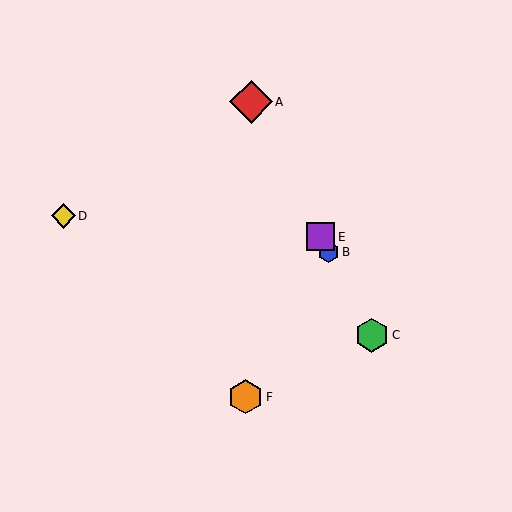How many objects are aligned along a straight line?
4 objects (A, B, C, E) are aligned along a straight line.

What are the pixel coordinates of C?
Object C is at (372, 335).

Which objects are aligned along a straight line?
Objects A, B, C, E are aligned along a straight line.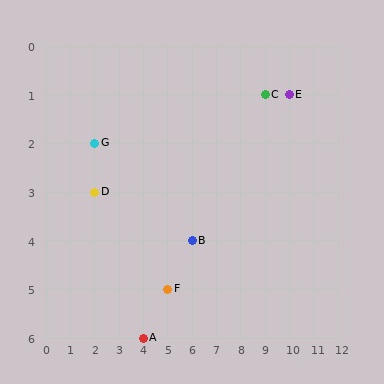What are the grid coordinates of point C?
Point C is at grid coordinates (9, 1).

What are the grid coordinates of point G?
Point G is at grid coordinates (2, 2).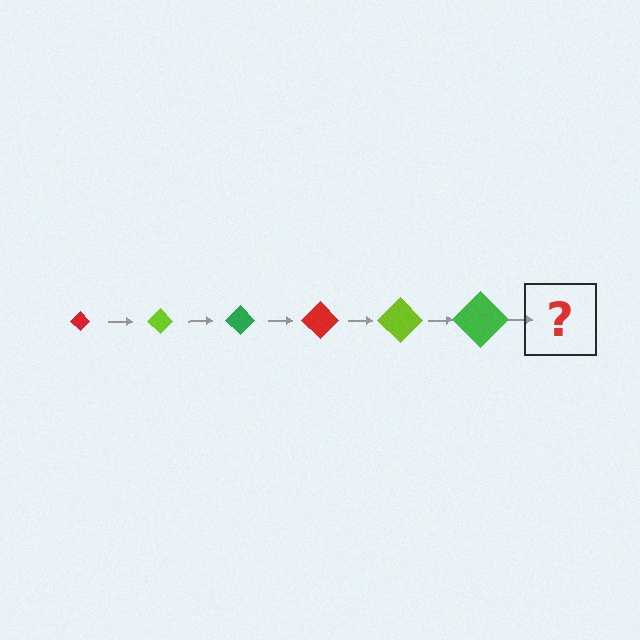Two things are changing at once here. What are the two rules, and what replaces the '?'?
The two rules are that the diamond grows larger each step and the color cycles through red, lime, and green. The '?' should be a red diamond, larger than the previous one.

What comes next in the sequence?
The next element should be a red diamond, larger than the previous one.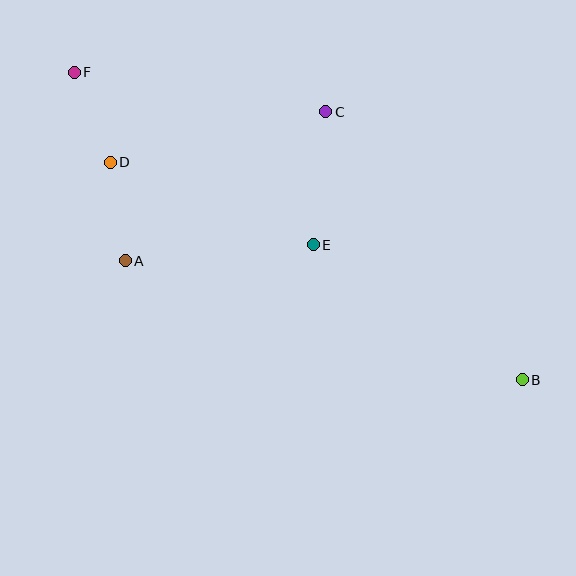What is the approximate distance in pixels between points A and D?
The distance between A and D is approximately 99 pixels.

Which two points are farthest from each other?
Points B and F are farthest from each other.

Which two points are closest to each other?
Points D and F are closest to each other.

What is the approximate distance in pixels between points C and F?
The distance between C and F is approximately 254 pixels.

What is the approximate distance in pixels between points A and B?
The distance between A and B is approximately 414 pixels.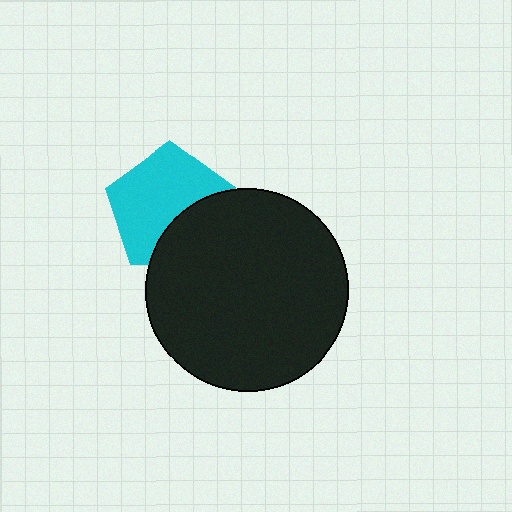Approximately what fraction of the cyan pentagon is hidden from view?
Roughly 33% of the cyan pentagon is hidden behind the black circle.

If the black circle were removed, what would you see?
You would see the complete cyan pentagon.